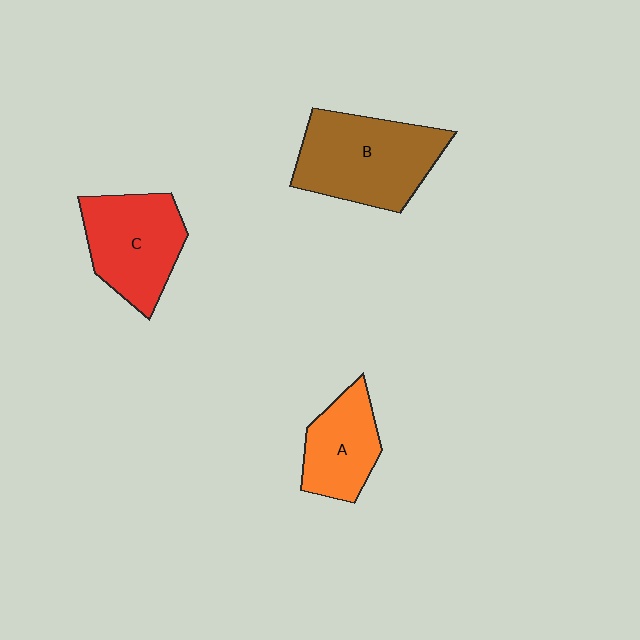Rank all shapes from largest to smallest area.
From largest to smallest: B (brown), C (red), A (orange).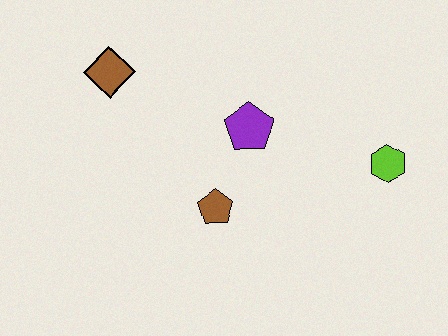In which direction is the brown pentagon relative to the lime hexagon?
The brown pentagon is to the left of the lime hexagon.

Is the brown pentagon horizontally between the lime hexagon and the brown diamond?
Yes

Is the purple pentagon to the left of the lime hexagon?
Yes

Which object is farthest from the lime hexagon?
The brown diamond is farthest from the lime hexagon.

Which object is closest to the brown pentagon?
The purple pentagon is closest to the brown pentagon.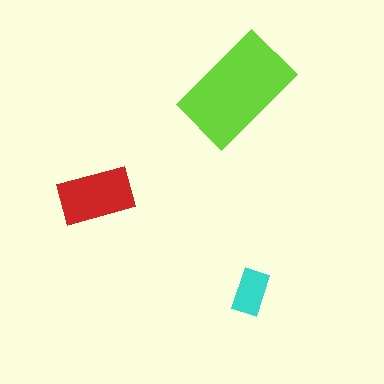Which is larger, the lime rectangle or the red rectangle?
The lime one.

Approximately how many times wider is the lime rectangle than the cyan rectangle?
About 2.5 times wider.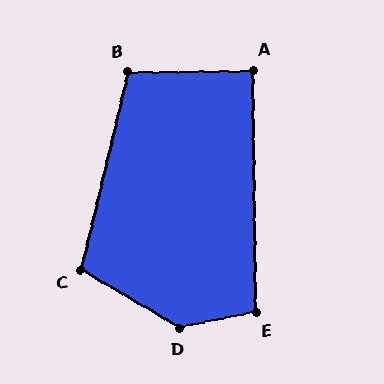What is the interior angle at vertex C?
Approximately 107 degrees (obtuse).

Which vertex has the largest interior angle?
D, at approximately 138 degrees.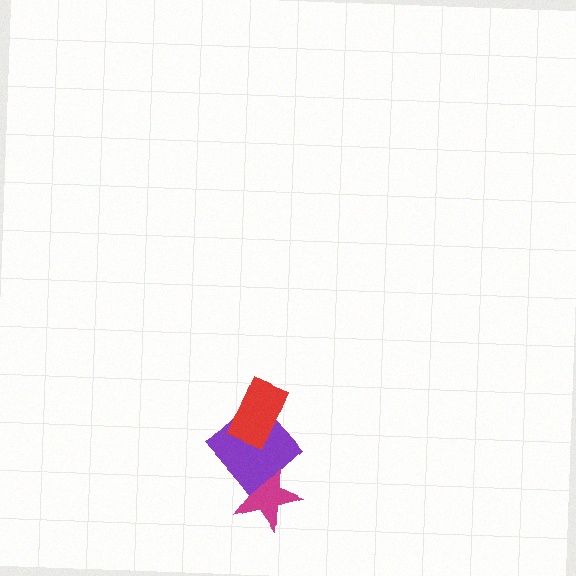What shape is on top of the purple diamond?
The red rectangle is on top of the purple diamond.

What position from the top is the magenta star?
The magenta star is 3rd from the top.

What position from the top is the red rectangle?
The red rectangle is 1st from the top.